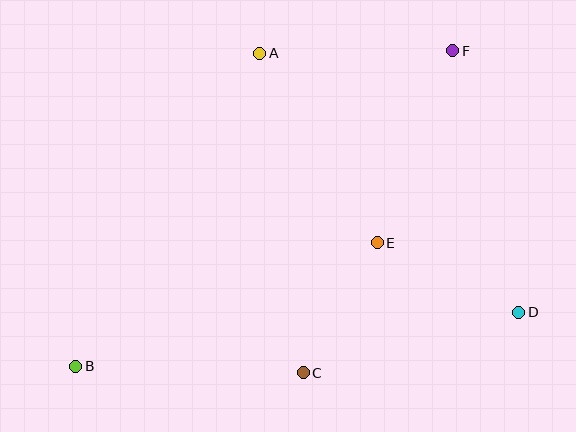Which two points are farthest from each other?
Points B and F are farthest from each other.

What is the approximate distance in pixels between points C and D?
The distance between C and D is approximately 224 pixels.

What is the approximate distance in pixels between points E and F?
The distance between E and F is approximately 206 pixels.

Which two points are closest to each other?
Points C and E are closest to each other.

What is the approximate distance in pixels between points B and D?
The distance between B and D is approximately 447 pixels.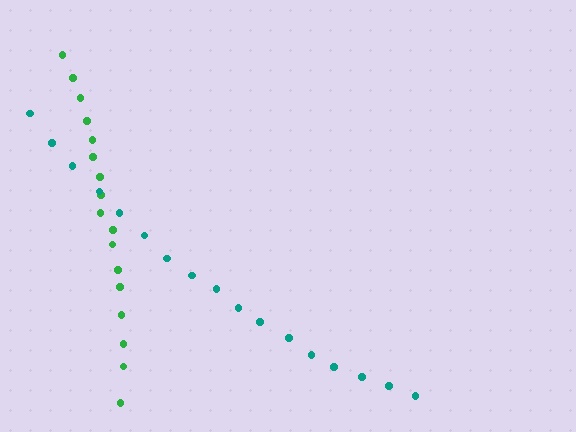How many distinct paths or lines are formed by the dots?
There are 2 distinct paths.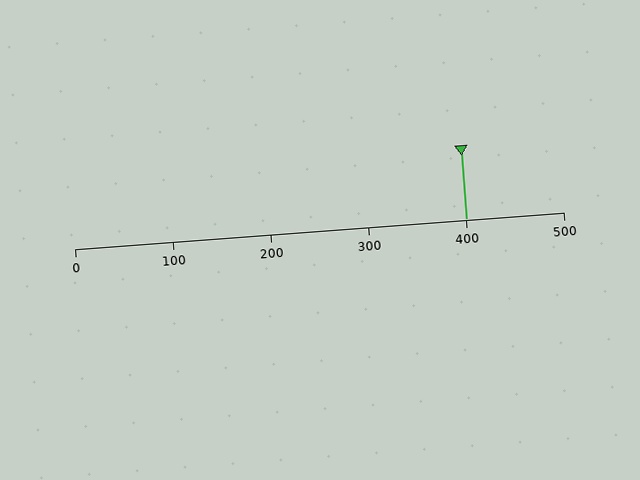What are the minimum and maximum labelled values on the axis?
The axis runs from 0 to 500.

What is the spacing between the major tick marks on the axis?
The major ticks are spaced 100 apart.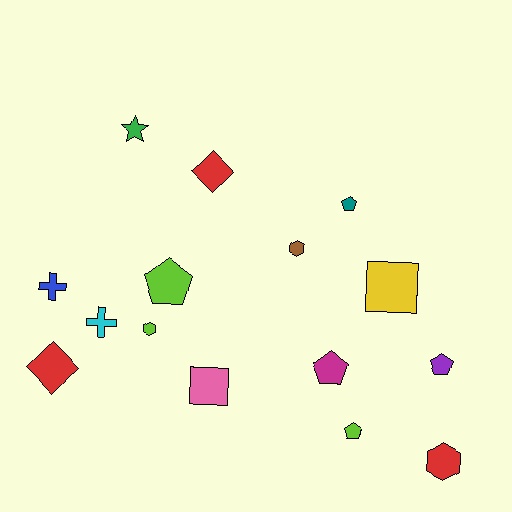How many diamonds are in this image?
There are 2 diamonds.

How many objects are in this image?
There are 15 objects.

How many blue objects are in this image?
There is 1 blue object.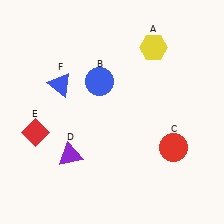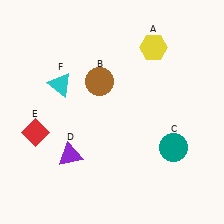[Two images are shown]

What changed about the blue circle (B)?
In Image 1, B is blue. In Image 2, it changed to brown.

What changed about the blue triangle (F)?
In Image 1, F is blue. In Image 2, it changed to cyan.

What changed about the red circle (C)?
In Image 1, C is red. In Image 2, it changed to teal.